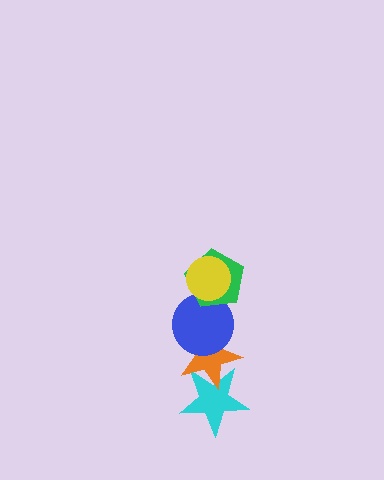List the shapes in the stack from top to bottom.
From top to bottom: the yellow circle, the green pentagon, the blue circle, the orange star, the cyan star.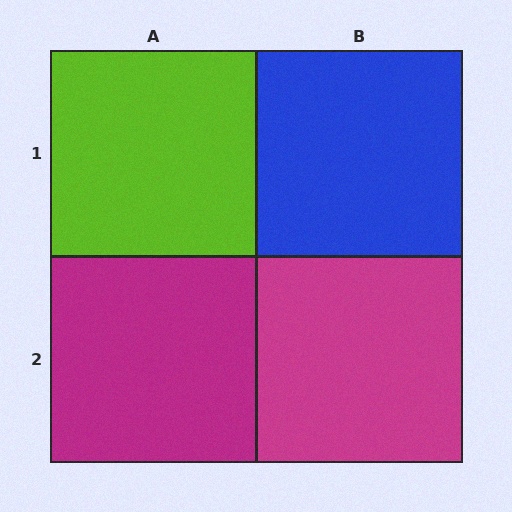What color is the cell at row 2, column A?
Magenta.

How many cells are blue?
1 cell is blue.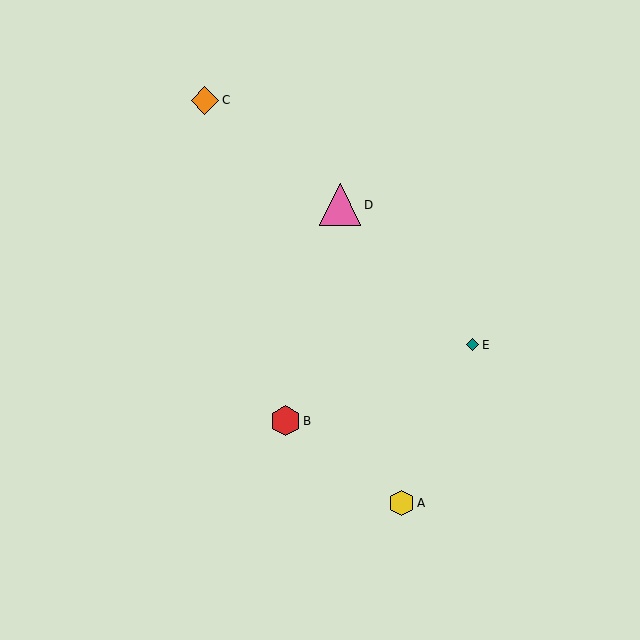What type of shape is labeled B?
Shape B is a red hexagon.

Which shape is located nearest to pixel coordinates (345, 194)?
The pink triangle (labeled D) at (340, 205) is nearest to that location.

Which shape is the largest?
The pink triangle (labeled D) is the largest.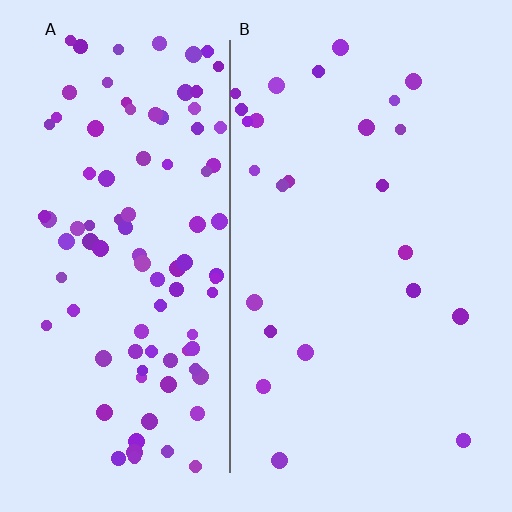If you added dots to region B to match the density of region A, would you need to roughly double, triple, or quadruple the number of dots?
Approximately quadruple.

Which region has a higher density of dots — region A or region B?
A (the left).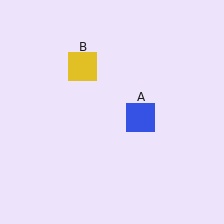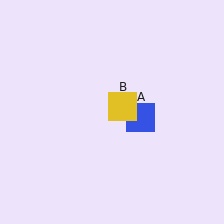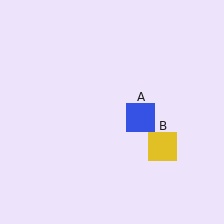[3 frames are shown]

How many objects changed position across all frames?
1 object changed position: yellow square (object B).